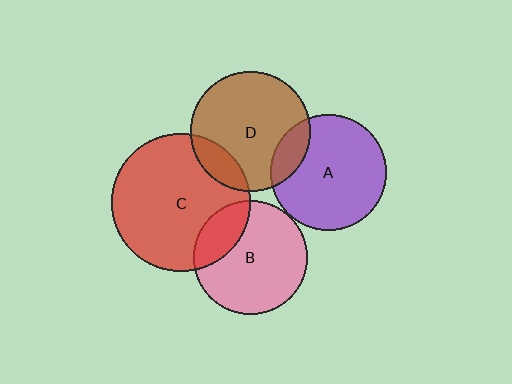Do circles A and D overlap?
Yes.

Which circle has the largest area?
Circle C (red).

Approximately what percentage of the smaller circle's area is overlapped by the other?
Approximately 15%.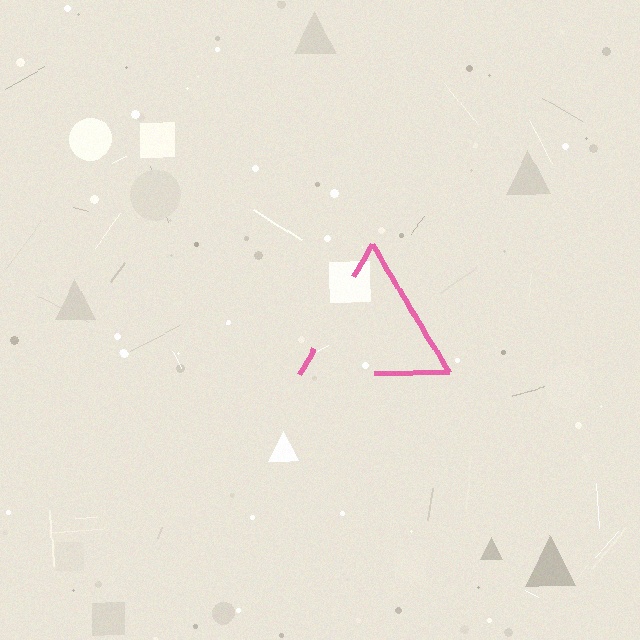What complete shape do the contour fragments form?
The contour fragments form a triangle.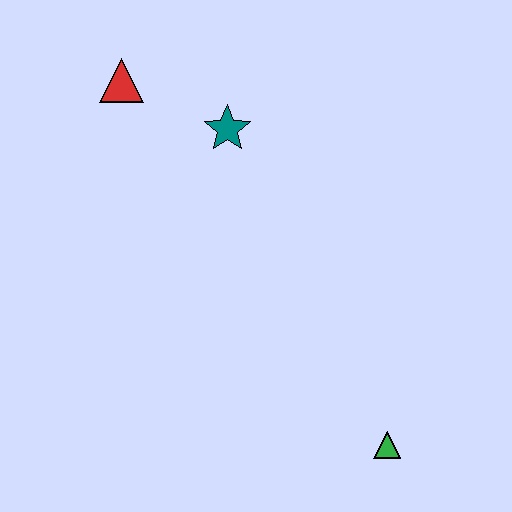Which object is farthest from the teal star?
The green triangle is farthest from the teal star.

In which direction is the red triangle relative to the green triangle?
The red triangle is above the green triangle.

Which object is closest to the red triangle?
The teal star is closest to the red triangle.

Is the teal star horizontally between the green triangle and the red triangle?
Yes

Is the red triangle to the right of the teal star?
No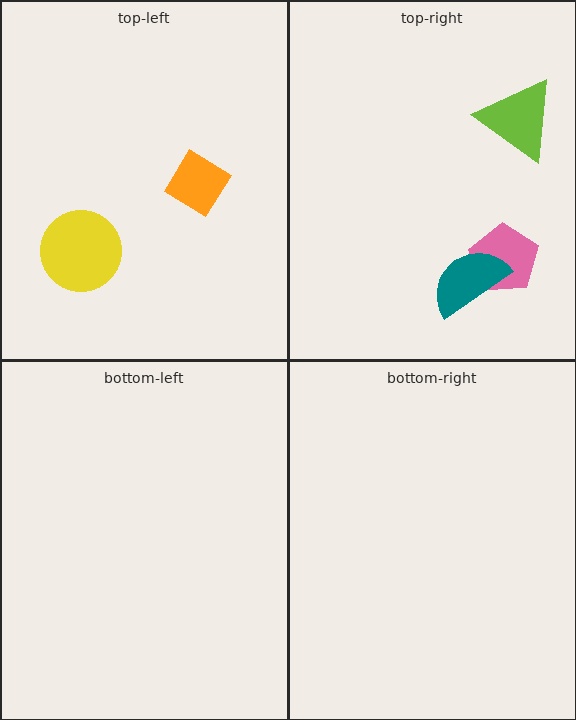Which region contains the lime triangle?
The top-right region.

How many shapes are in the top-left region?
2.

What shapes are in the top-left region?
The orange diamond, the yellow circle.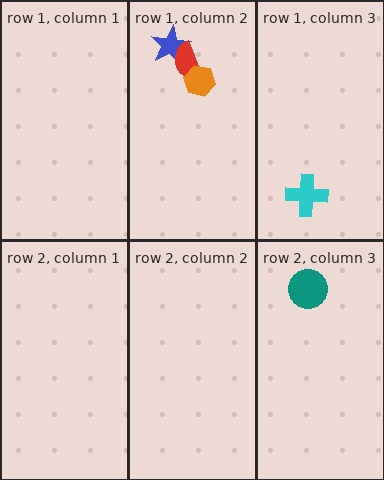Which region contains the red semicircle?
The row 1, column 2 region.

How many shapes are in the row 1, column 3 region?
1.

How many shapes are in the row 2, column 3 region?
1.